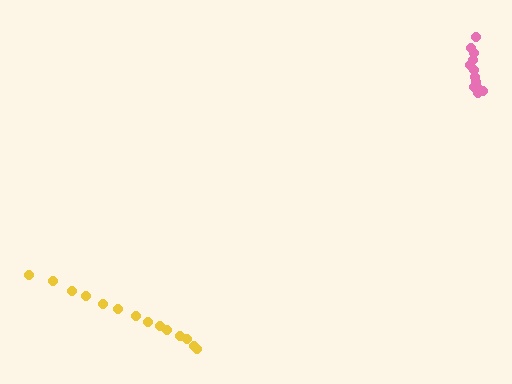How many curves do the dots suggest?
There are 2 distinct paths.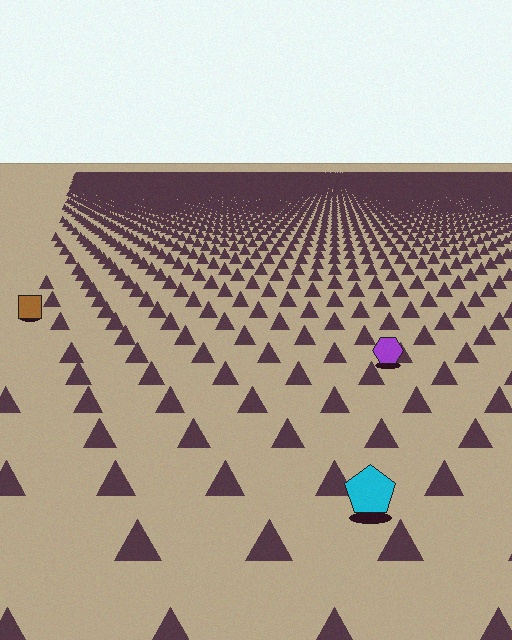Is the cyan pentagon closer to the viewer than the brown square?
Yes. The cyan pentagon is closer — you can tell from the texture gradient: the ground texture is coarser near it.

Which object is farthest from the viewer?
The brown square is farthest from the viewer. It appears smaller and the ground texture around it is denser.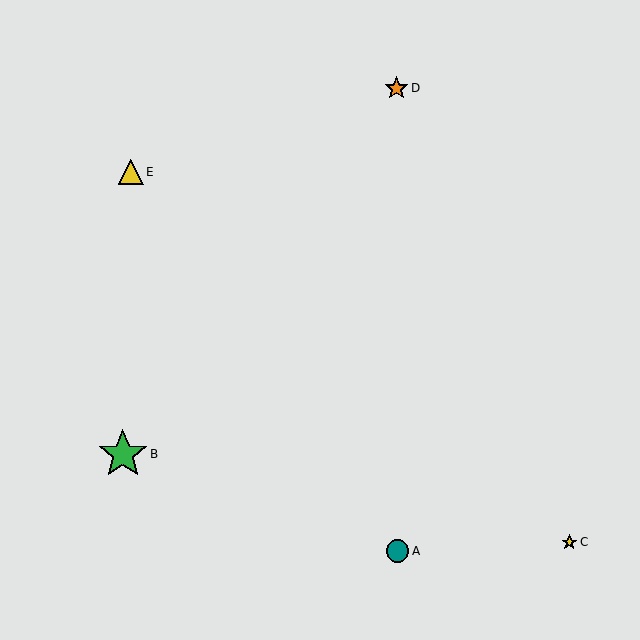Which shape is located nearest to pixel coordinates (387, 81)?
The orange star (labeled D) at (396, 89) is nearest to that location.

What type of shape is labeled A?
Shape A is a teal circle.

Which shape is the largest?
The green star (labeled B) is the largest.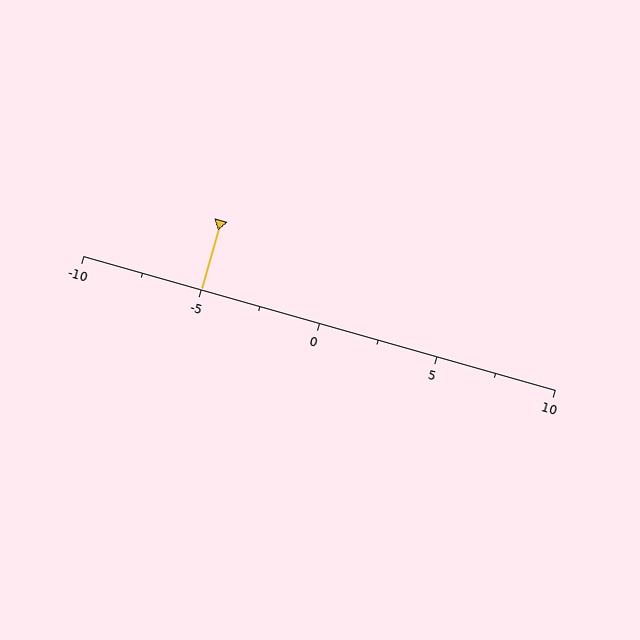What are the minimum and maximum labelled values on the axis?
The axis runs from -10 to 10.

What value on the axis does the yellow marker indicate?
The marker indicates approximately -5.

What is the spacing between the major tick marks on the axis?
The major ticks are spaced 5 apart.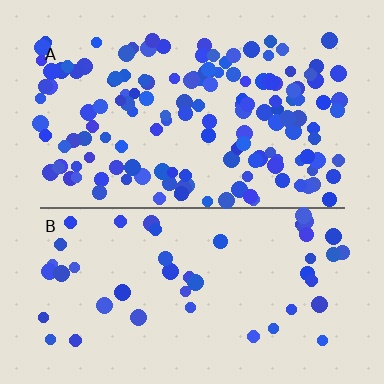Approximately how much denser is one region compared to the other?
Approximately 3.0× — region A over region B.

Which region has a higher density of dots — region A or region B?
A (the top).